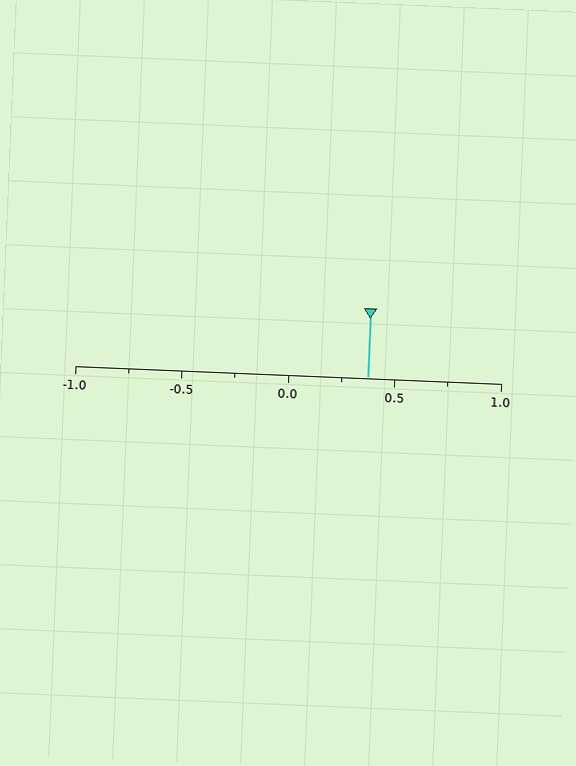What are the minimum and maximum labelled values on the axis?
The axis runs from -1.0 to 1.0.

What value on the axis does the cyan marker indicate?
The marker indicates approximately 0.38.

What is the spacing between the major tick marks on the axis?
The major ticks are spaced 0.5 apart.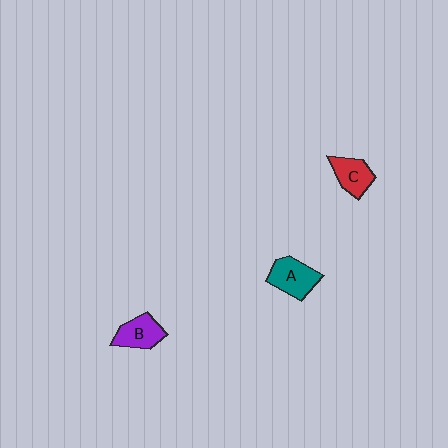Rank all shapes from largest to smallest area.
From largest to smallest: A (teal), B (purple), C (red).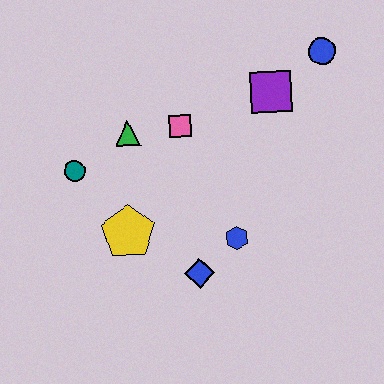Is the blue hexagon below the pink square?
Yes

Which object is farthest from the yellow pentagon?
The blue circle is farthest from the yellow pentagon.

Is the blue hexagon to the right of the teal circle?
Yes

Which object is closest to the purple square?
The blue circle is closest to the purple square.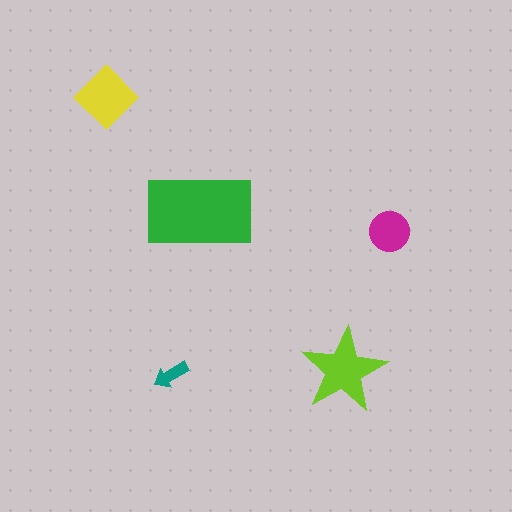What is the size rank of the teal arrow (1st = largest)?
5th.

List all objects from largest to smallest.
The green rectangle, the lime star, the yellow diamond, the magenta circle, the teal arrow.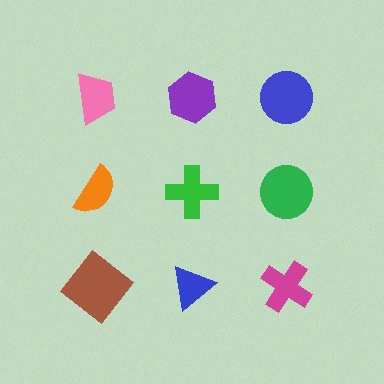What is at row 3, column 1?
A brown diamond.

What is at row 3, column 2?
A blue triangle.